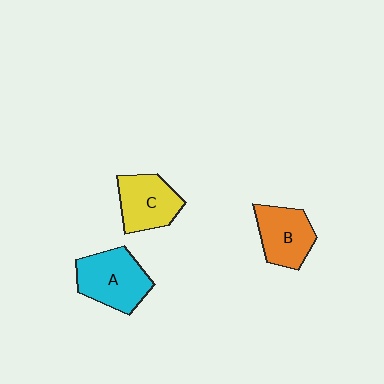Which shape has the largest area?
Shape A (cyan).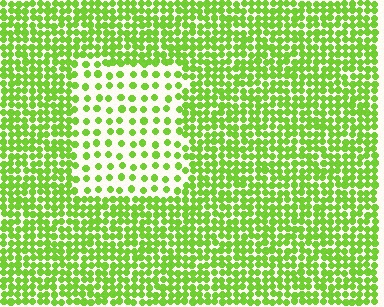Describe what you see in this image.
The image contains small lime elements arranged at two different densities. A rectangle-shaped region is visible where the elements are less densely packed than the surrounding area.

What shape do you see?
I see a rectangle.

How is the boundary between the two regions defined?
The boundary is defined by a change in element density (approximately 2.5x ratio). All elements are the same color, size, and shape.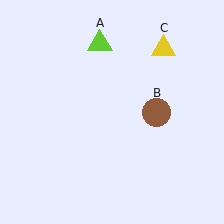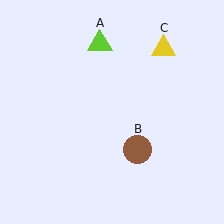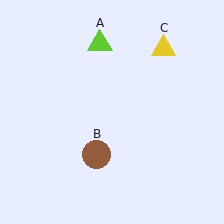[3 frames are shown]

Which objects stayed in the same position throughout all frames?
Lime triangle (object A) and yellow triangle (object C) remained stationary.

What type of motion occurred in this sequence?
The brown circle (object B) rotated clockwise around the center of the scene.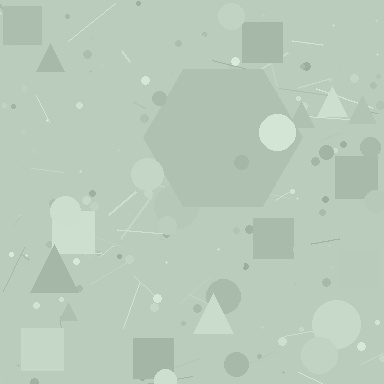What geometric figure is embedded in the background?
A hexagon is embedded in the background.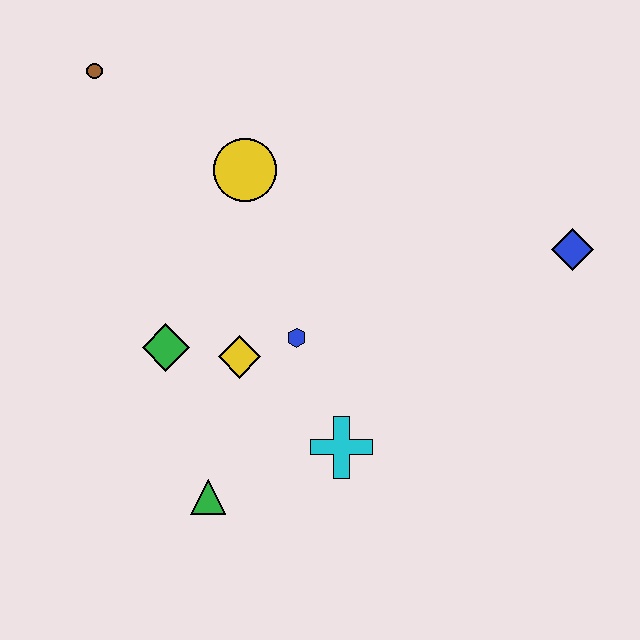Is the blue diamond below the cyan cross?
No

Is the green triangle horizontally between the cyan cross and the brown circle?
Yes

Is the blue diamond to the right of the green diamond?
Yes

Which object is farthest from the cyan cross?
The brown circle is farthest from the cyan cross.